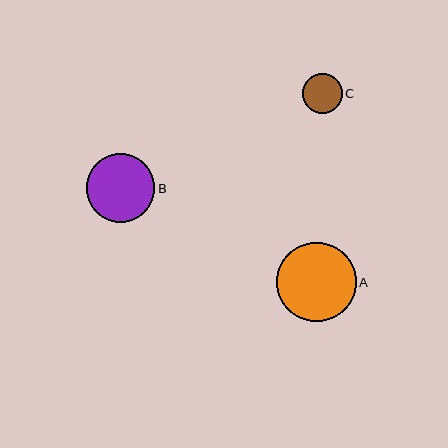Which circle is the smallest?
Circle C is the smallest with a size of approximately 39 pixels.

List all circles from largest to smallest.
From largest to smallest: A, B, C.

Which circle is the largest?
Circle A is the largest with a size of approximately 79 pixels.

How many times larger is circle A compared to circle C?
Circle A is approximately 2.0 times the size of circle C.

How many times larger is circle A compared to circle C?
Circle A is approximately 2.0 times the size of circle C.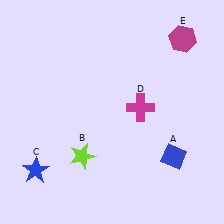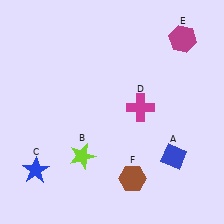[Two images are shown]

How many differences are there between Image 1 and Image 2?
There is 1 difference between the two images.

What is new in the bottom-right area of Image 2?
A brown hexagon (F) was added in the bottom-right area of Image 2.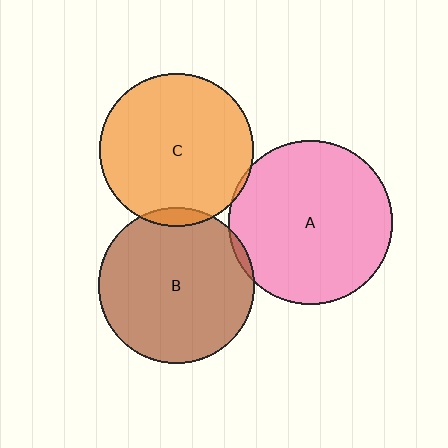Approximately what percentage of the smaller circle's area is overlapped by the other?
Approximately 5%.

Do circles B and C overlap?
Yes.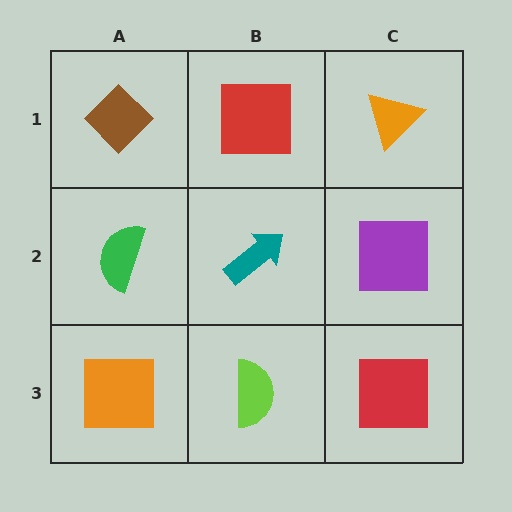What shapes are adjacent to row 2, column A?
A brown diamond (row 1, column A), an orange square (row 3, column A), a teal arrow (row 2, column B).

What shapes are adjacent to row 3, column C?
A purple square (row 2, column C), a lime semicircle (row 3, column B).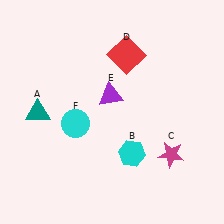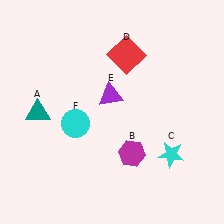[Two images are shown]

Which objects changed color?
B changed from cyan to magenta. C changed from magenta to cyan.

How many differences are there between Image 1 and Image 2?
There are 2 differences between the two images.